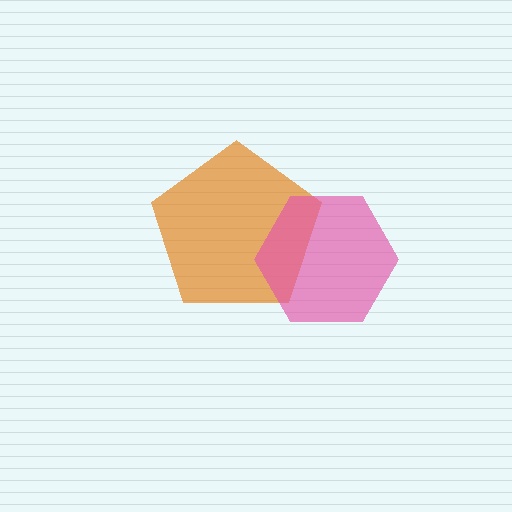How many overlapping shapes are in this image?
There are 2 overlapping shapes in the image.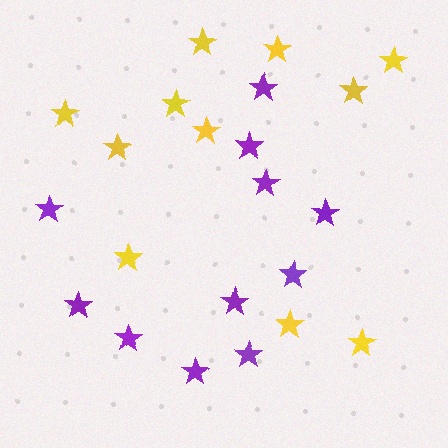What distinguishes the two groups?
There are 2 groups: one group of purple stars (11) and one group of yellow stars (11).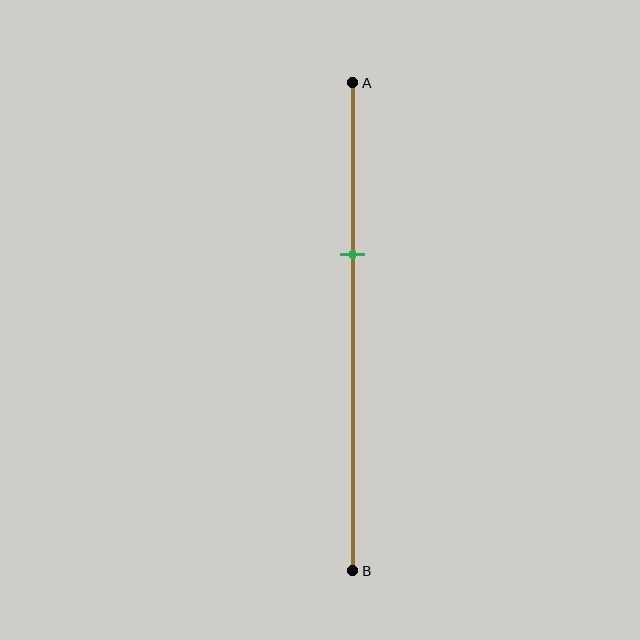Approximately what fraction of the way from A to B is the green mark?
The green mark is approximately 35% of the way from A to B.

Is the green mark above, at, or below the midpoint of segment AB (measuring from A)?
The green mark is above the midpoint of segment AB.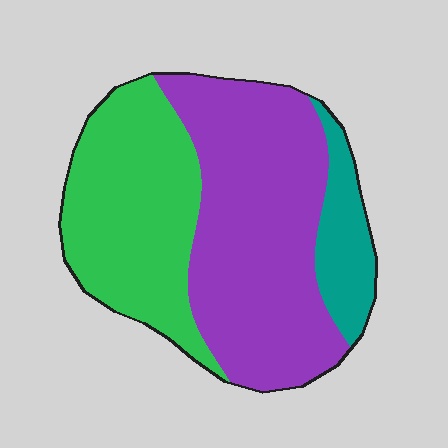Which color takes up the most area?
Purple, at roughly 50%.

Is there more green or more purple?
Purple.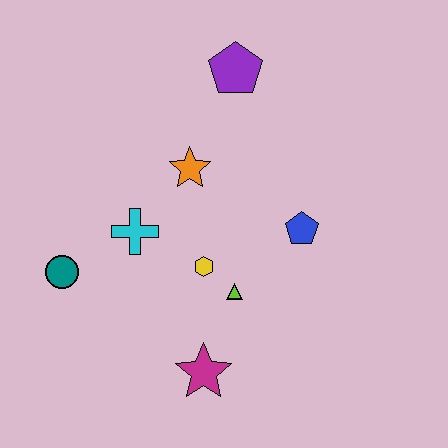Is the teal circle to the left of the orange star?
Yes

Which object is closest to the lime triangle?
The yellow hexagon is closest to the lime triangle.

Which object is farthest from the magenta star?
The purple pentagon is farthest from the magenta star.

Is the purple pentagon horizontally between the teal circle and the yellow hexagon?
No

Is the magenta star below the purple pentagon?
Yes